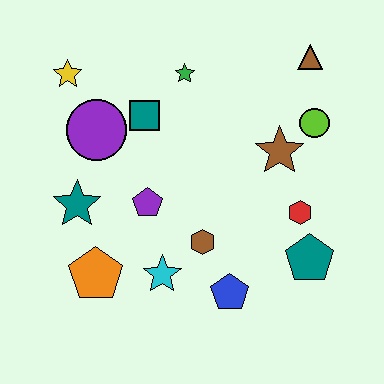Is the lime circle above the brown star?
Yes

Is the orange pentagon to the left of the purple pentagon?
Yes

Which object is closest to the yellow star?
The purple circle is closest to the yellow star.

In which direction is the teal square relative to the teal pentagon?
The teal square is to the left of the teal pentagon.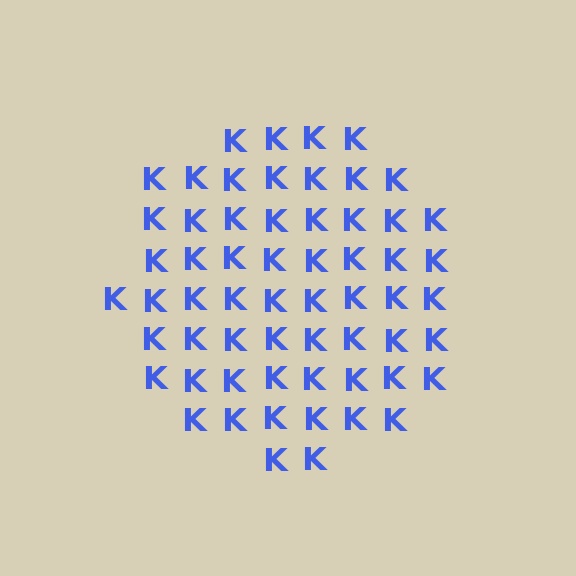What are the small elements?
The small elements are letter K's.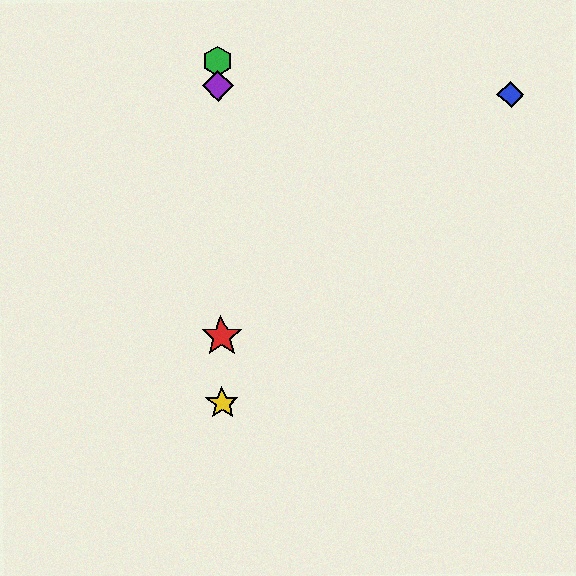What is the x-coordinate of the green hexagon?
The green hexagon is at x≈218.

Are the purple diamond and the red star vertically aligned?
Yes, both are at x≈218.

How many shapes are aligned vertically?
4 shapes (the red star, the green hexagon, the yellow star, the purple diamond) are aligned vertically.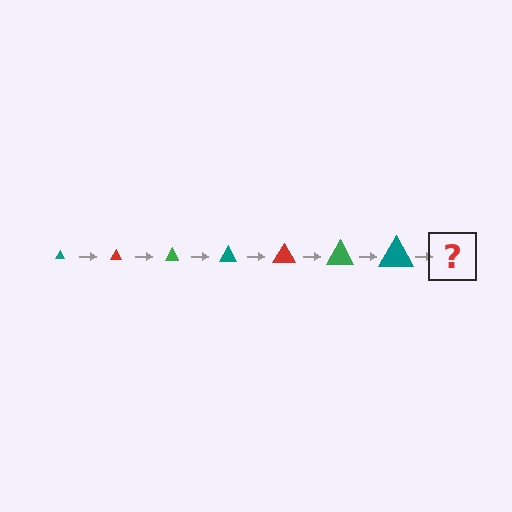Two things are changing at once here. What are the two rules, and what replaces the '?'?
The two rules are that the triangle grows larger each step and the color cycles through teal, red, and green. The '?' should be a red triangle, larger than the previous one.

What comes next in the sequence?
The next element should be a red triangle, larger than the previous one.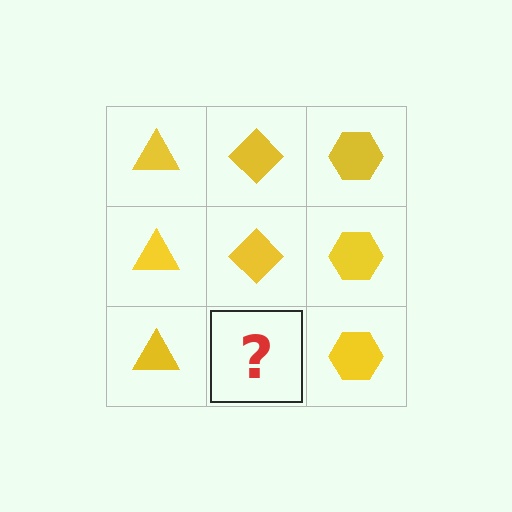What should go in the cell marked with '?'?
The missing cell should contain a yellow diamond.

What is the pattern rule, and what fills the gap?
The rule is that each column has a consistent shape. The gap should be filled with a yellow diamond.